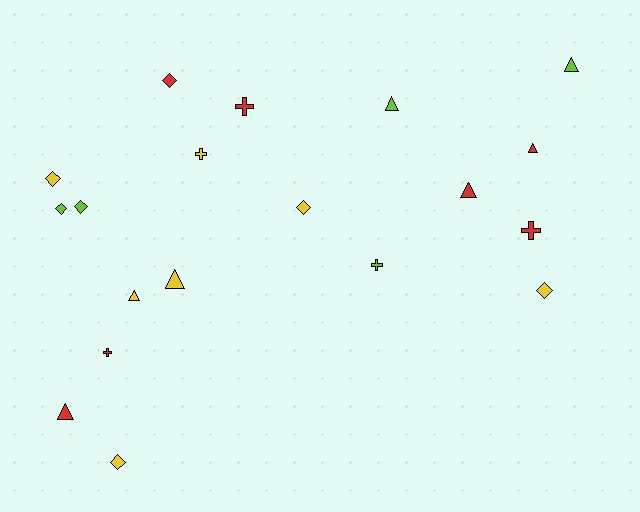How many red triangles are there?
There are 3 red triangles.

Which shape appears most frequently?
Triangle, with 7 objects.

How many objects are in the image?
There are 19 objects.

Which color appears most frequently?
Yellow, with 7 objects.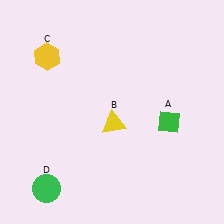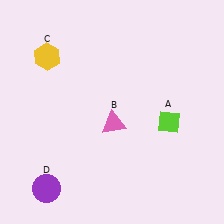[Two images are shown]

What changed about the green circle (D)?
In Image 1, D is green. In Image 2, it changed to purple.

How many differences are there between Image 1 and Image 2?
There are 3 differences between the two images.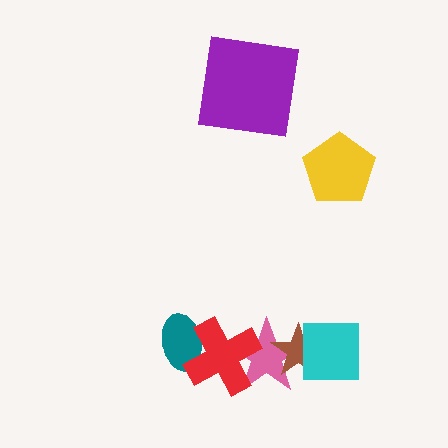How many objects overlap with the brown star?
2 objects overlap with the brown star.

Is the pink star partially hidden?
Yes, it is partially covered by another shape.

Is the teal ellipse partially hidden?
Yes, it is partially covered by another shape.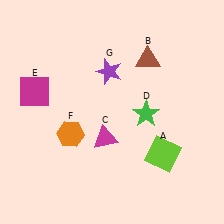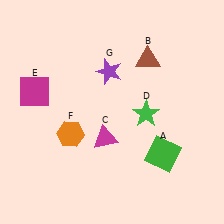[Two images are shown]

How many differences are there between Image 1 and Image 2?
There is 1 difference between the two images.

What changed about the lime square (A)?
In Image 1, A is lime. In Image 2, it changed to green.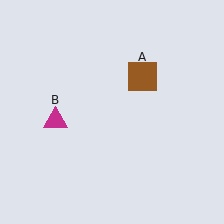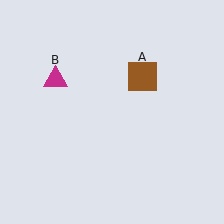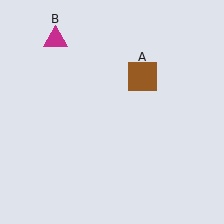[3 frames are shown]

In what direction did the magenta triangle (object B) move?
The magenta triangle (object B) moved up.